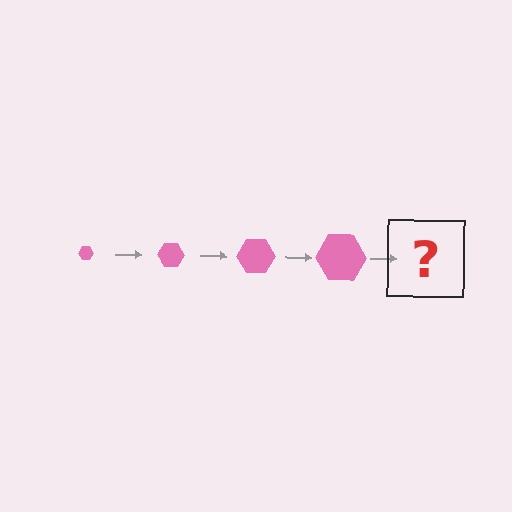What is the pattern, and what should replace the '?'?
The pattern is that the hexagon gets progressively larger each step. The '?' should be a pink hexagon, larger than the previous one.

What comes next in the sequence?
The next element should be a pink hexagon, larger than the previous one.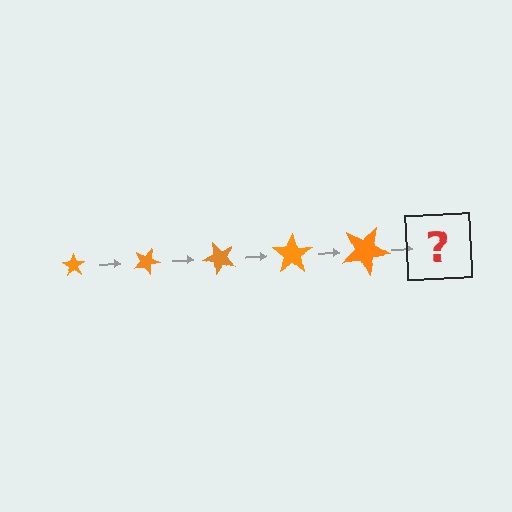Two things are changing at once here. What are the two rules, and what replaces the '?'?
The two rules are that the star grows larger each step and it rotates 25 degrees each step. The '?' should be a star, larger than the previous one and rotated 125 degrees from the start.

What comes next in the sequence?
The next element should be a star, larger than the previous one and rotated 125 degrees from the start.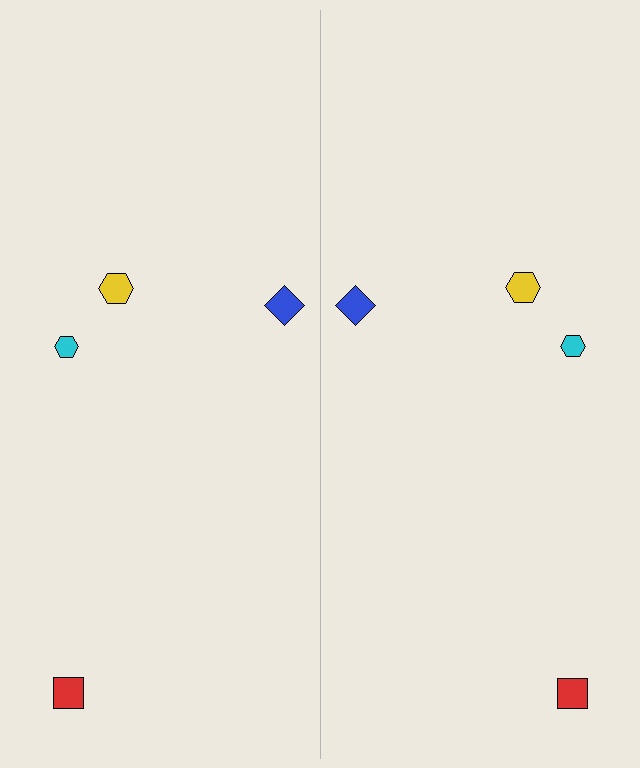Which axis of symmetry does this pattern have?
The pattern has a vertical axis of symmetry running through the center of the image.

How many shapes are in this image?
There are 8 shapes in this image.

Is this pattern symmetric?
Yes, this pattern has bilateral (reflection) symmetry.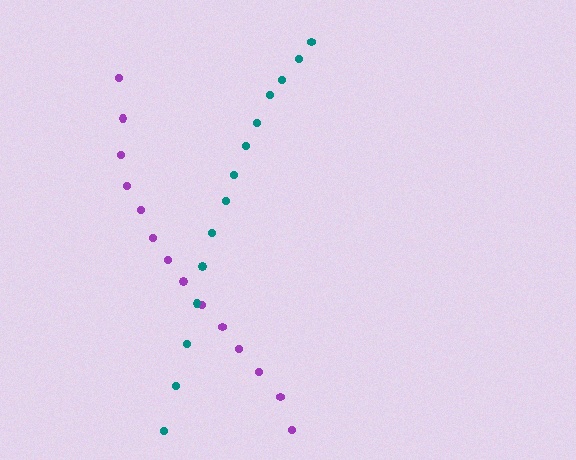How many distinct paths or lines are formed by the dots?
There are 2 distinct paths.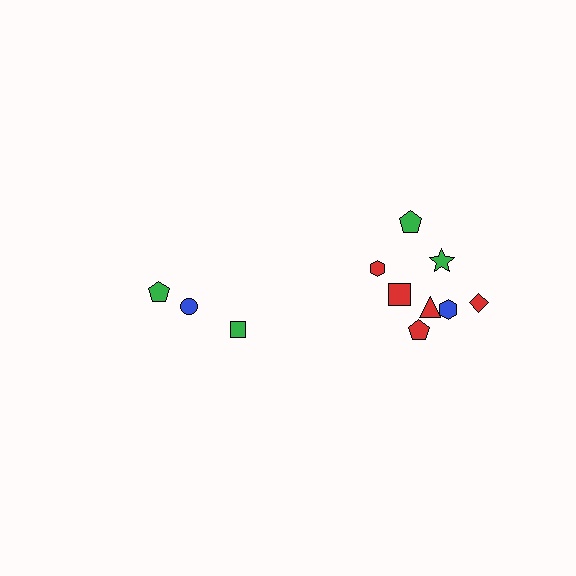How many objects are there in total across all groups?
There are 11 objects.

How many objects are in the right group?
There are 8 objects.